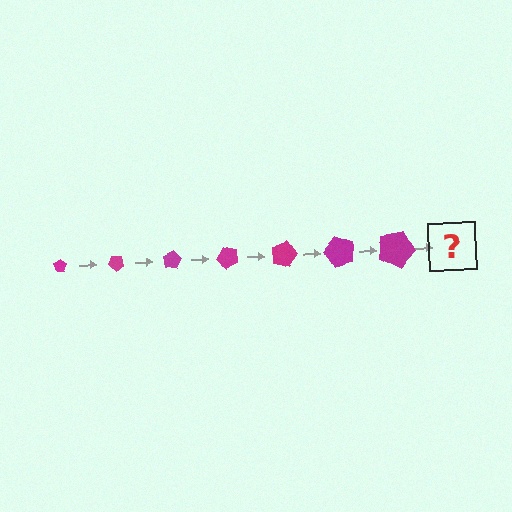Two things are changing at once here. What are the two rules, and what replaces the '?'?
The two rules are that the pentagon grows larger each step and it rotates 40 degrees each step. The '?' should be a pentagon, larger than the previous one and rotated 280 degrees from the start.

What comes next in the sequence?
The next element should be a pentagon, larger than the previous one and rotated 280 degrees from the start.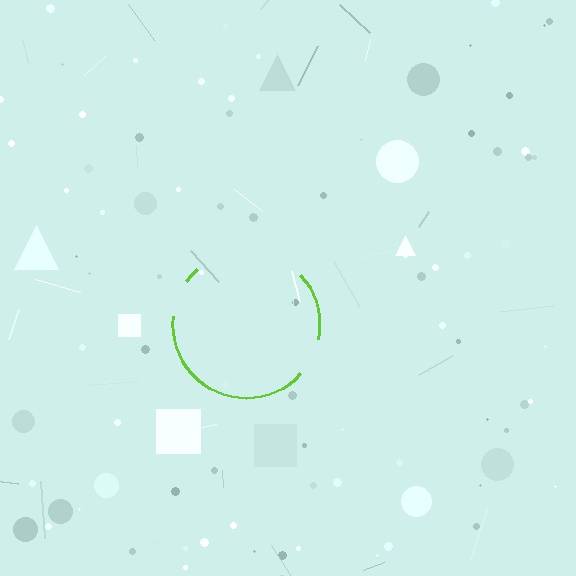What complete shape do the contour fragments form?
The contour fragments form a circle.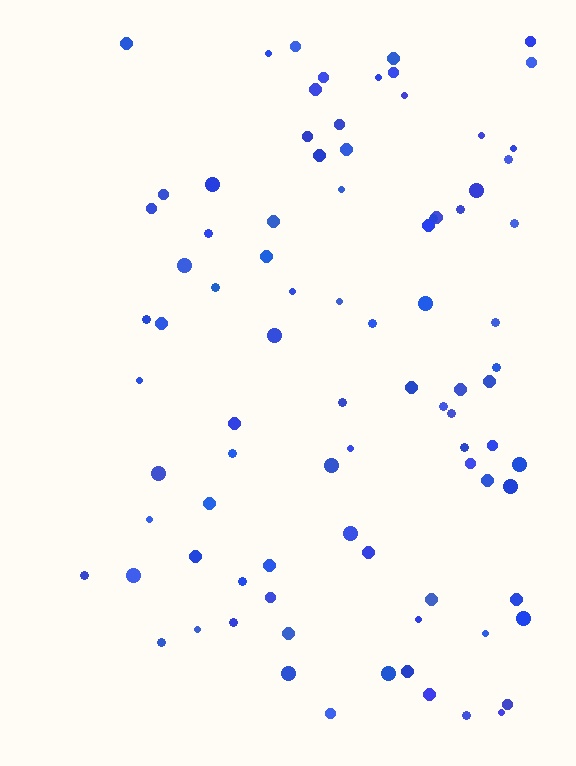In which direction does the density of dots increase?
From left to right, with the right side densest.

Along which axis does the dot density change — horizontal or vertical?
Horizontal.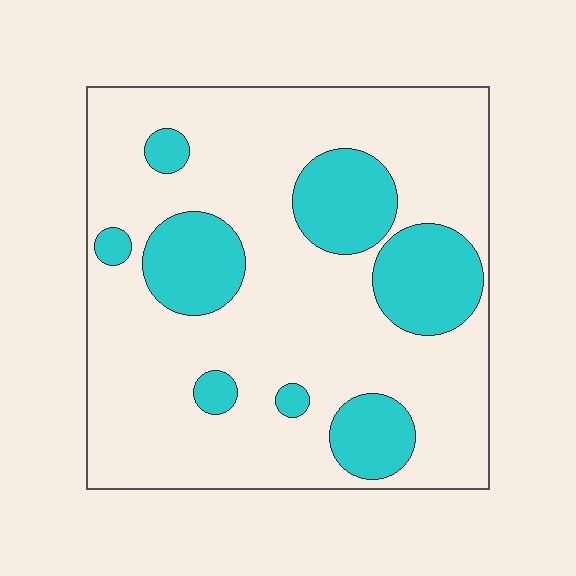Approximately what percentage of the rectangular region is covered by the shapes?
Approximately 25%.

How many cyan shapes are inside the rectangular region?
8.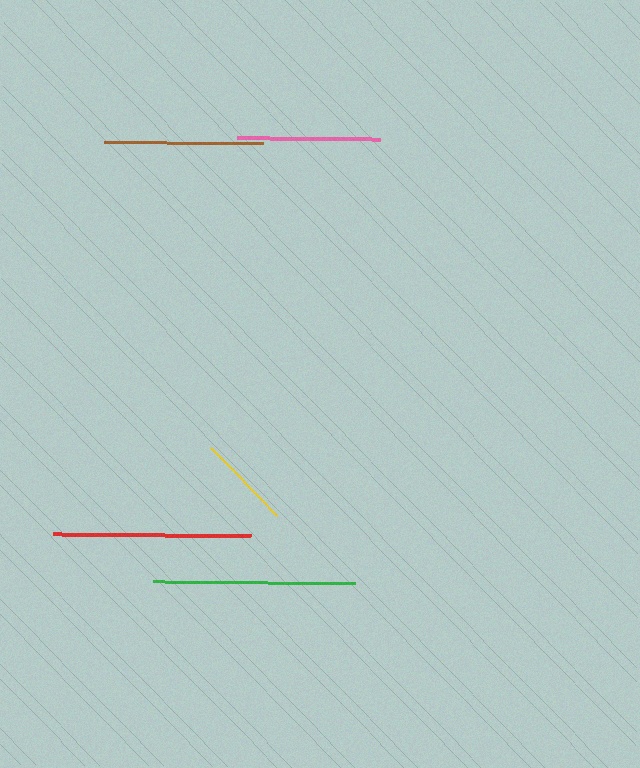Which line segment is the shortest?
The yellow line is the shortest at approximately 94 pixels.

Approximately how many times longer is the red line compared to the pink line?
The red line is approximately 1.4 times the length of the pink line.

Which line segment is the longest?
The green line is the longest at approximately 203 pixels.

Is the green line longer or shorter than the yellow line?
The green line is longer than the yellow line.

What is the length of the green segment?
The green segment is approximately 203 pixels long.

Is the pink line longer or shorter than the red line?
The red line is longer than the pink line.